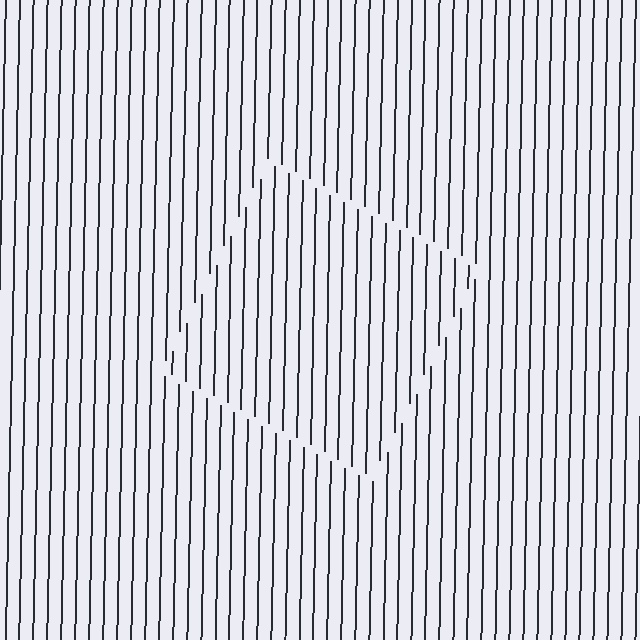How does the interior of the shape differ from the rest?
The interior of the shape contains the same grating, shifted by half a period — the contour is defined by the phase discontinuity where line-ends from the inner and outer gratings abut.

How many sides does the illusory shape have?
4 sides — the line-ends trace a square.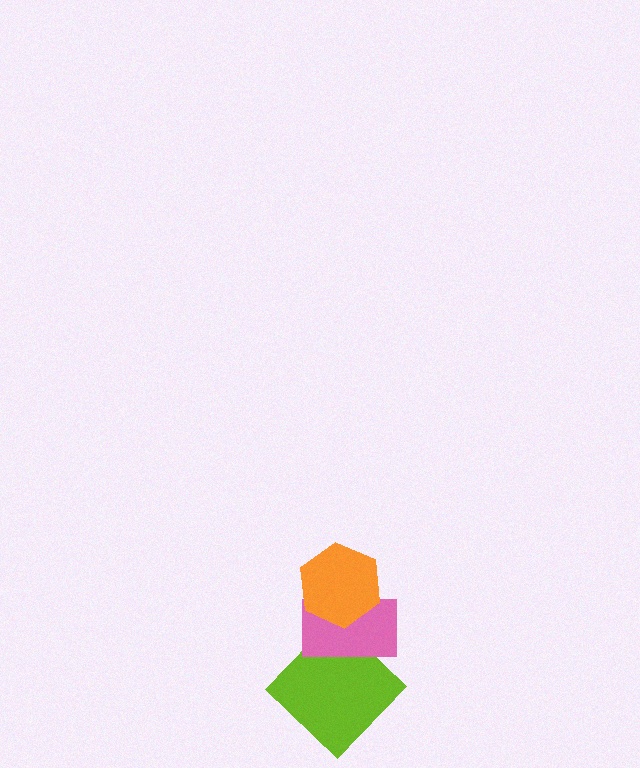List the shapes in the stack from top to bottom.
From top to bottom: the orange hexagon, the pink rectangle, the lime diamond.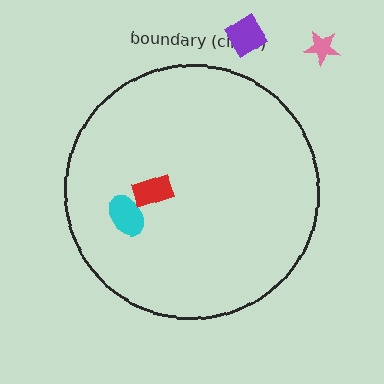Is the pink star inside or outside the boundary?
Outside.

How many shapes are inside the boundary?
2 inside, 2 outside.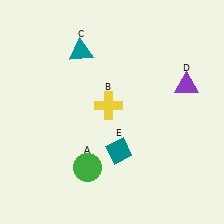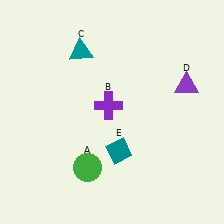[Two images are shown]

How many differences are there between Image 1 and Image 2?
There is 1 difference between the two images.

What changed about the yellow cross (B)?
In Image 1, B is yellow. In Image 2, it changed to purple.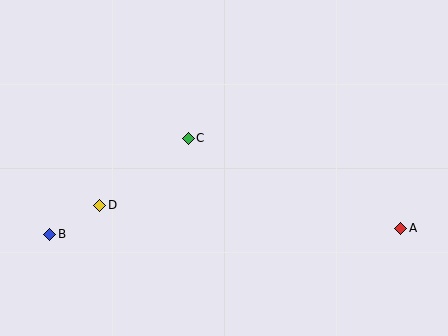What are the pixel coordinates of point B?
Point B is at (50, 235).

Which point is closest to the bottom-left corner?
Point B is closest to the bottom-left corner.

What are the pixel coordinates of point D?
Point D is at (100, 205).